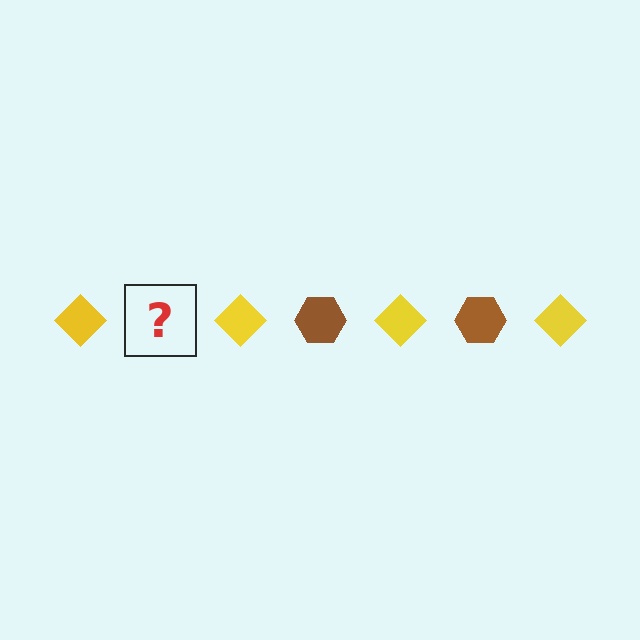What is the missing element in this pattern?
The missing element is a brown hexagon.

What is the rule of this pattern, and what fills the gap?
The rule is that the pattern alternates between yellow diamond and brown hexagon. The gap should be filled with a brown hexagon.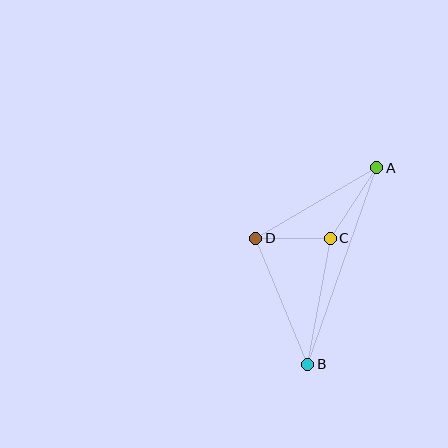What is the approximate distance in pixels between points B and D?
The distance between B and D is approximately 136 pixels.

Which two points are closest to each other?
Points C and D are closest to each other.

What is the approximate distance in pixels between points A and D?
The distance between A and D is approximately 140 pixels.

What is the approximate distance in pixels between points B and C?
The distance between B and C is approximately 128 pixels.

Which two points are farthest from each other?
Points A and B are farthest from each other.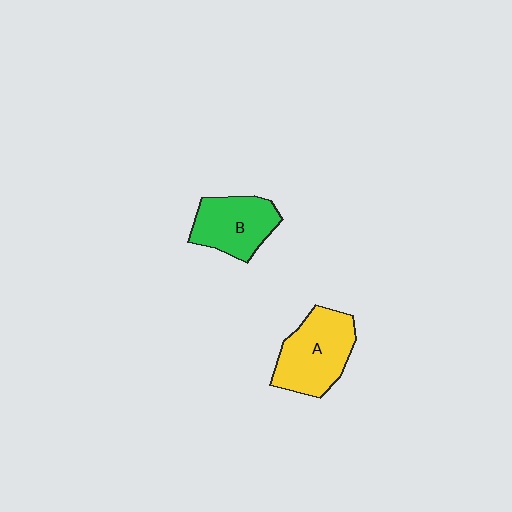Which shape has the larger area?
Shape A (yellow).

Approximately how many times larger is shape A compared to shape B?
Approximately 1.2 times.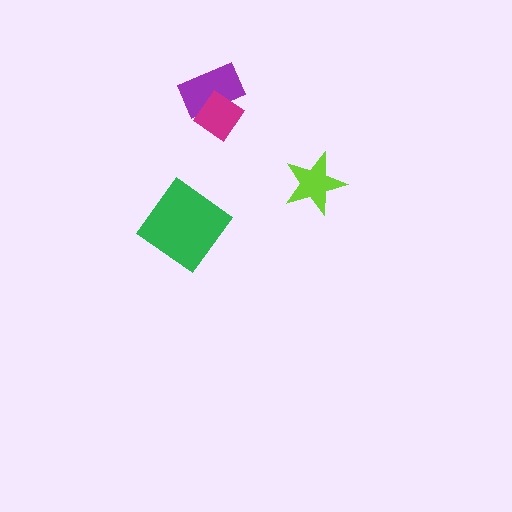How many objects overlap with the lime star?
0 objects overlap with the lime star.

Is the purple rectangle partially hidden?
Yes, it is partially covered by another shape.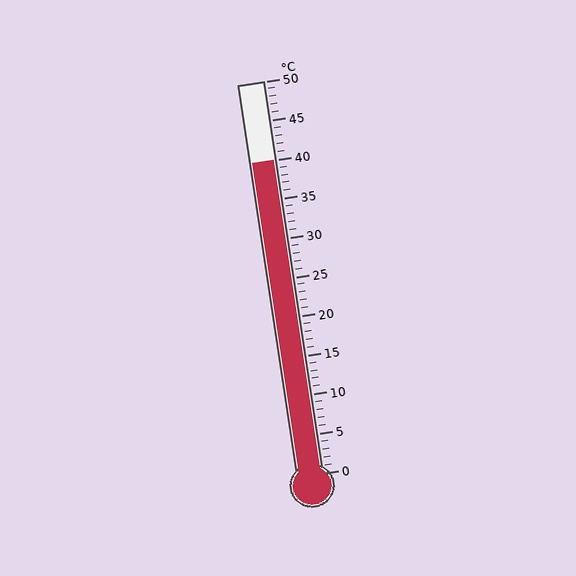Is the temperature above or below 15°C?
The temperature is above 15°C.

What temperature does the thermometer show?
The thermometer shows approximately 40°C.